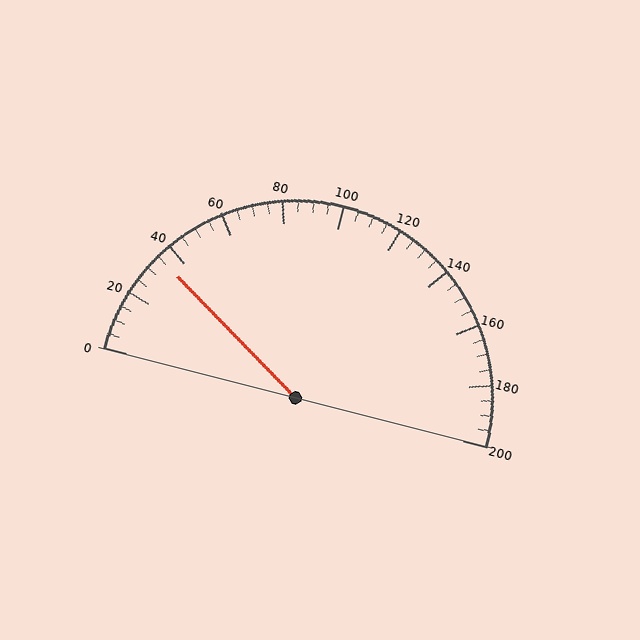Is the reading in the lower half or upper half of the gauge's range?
The reading is in the lower half of the range (0 to 200).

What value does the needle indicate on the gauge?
The needle indicates approximately 35.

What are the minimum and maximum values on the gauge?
The gauge ranges from 0 to 200.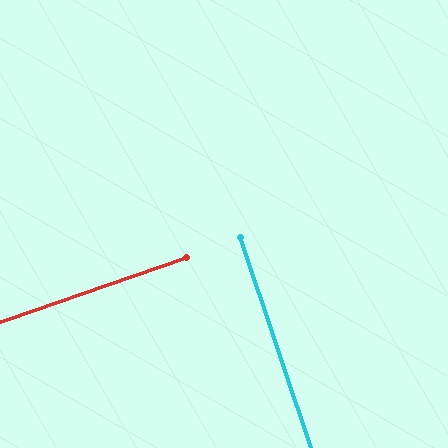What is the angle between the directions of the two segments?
Approximately 90 degrees.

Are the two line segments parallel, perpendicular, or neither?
Perpendicular — they meet at approximately 90°.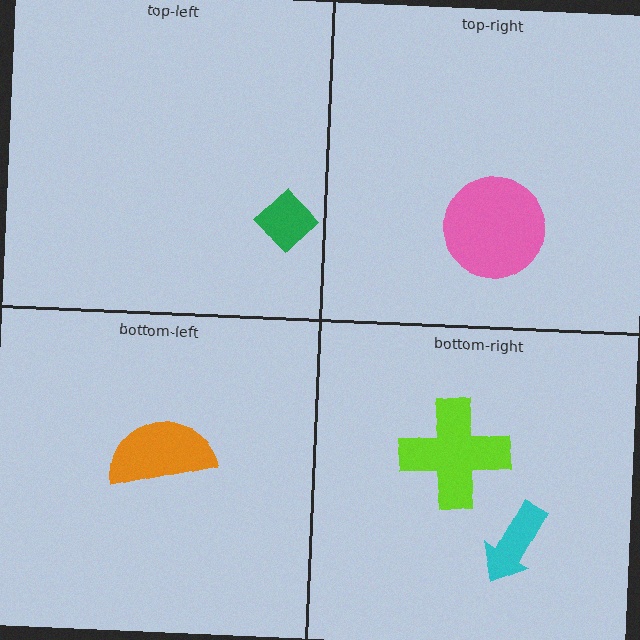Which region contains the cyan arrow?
The bottom-right region.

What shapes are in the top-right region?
The pink circle.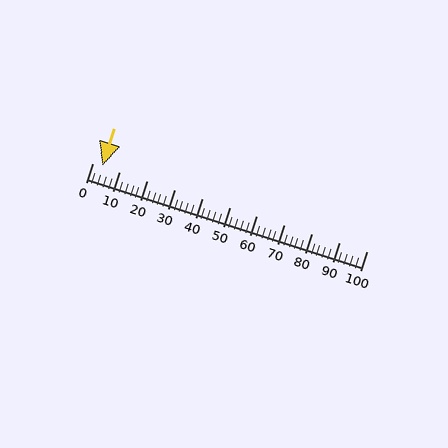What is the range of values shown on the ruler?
The ruler shows values from 0 to 100.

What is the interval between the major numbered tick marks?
The major tick marks are spaced 10 units apart.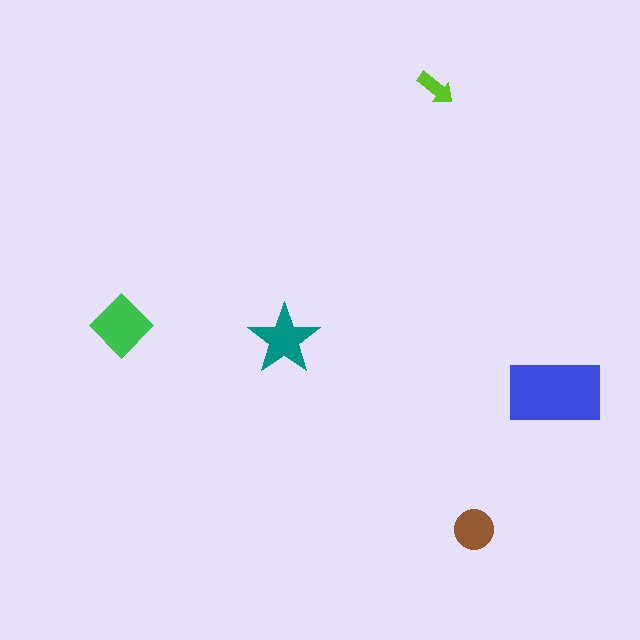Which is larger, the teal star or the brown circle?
The teal star.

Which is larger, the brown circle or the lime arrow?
The brown circle.